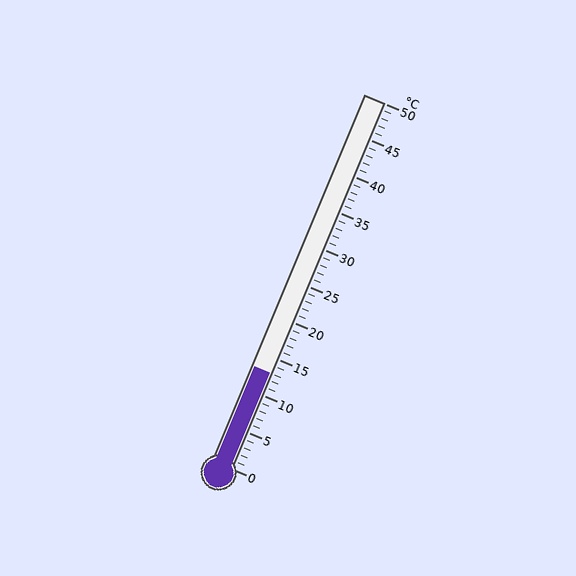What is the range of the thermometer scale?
The thermometer scale ranges from 0°C to 50°C.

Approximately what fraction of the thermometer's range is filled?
The thermometer is filled to approximately 25% of its range.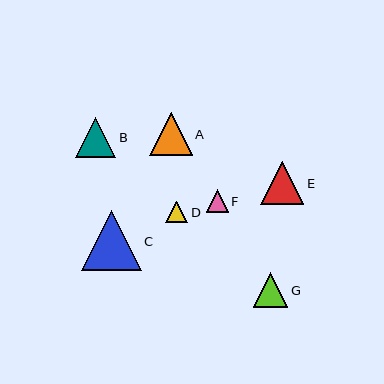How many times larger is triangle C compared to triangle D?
Triangle C is approximately 2.8 times the size of triangle D.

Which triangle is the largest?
Triangle C is the largest with a size of approximately 60 pixels.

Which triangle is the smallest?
Triangle D is the smallest with a size of approximately 22 pixels.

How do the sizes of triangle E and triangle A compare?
Triangle E and triangle A are approximately the same size.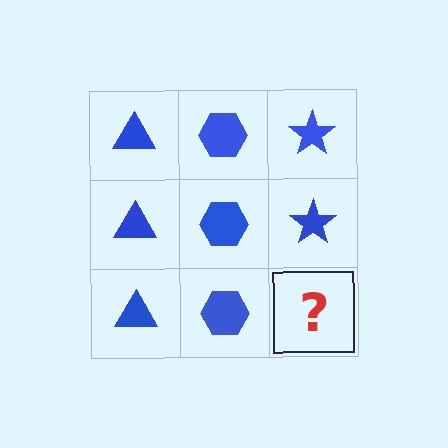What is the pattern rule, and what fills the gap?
The rule is that each column has a consistent shape. The gap should be filled with a blue star.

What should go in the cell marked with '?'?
The missing cell should contain a blue star.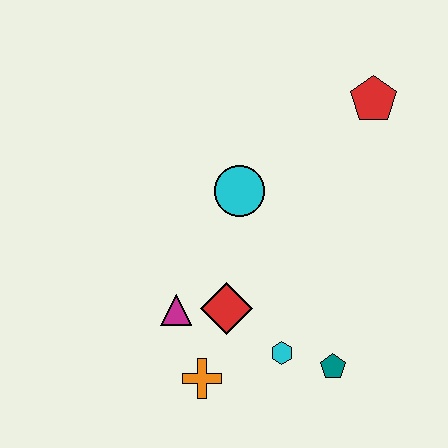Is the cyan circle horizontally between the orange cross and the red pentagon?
Yes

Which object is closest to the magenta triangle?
The red diamond is closest to the magenta triangle.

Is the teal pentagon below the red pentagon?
Yes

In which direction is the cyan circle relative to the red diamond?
The cyan circle is above the red diamond.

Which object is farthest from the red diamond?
The red pentagon is farthest from the red diamond.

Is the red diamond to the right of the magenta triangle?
Yes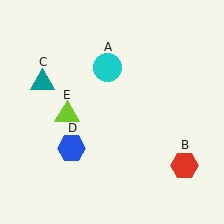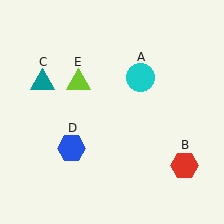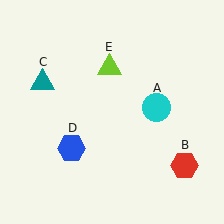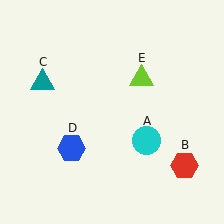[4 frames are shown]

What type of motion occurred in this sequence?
The cyan circle (object A), lime triangle (object E) rotated clockwise around the center of the scene.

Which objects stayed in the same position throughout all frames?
Red hexagon (object B) and teal triangle (object C) and blue hexagon (object D) remained stationary.